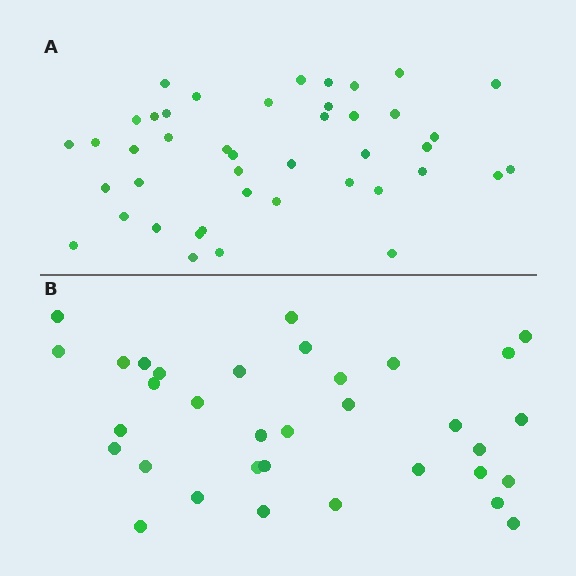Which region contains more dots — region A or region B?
Region A (the top region) has more dots.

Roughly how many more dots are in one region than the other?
Region A has roughly 8 or so more dots than region B.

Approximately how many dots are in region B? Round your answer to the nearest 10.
About 30 dots. (The exact count is 34, which rounds to 30.)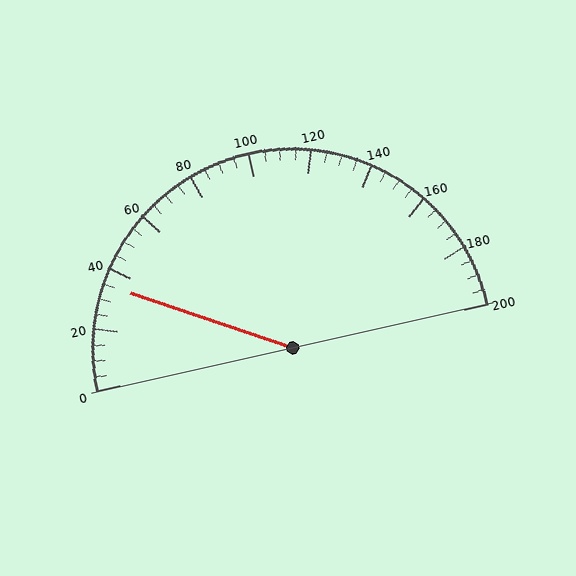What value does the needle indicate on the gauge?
The needle indicates approximately 35.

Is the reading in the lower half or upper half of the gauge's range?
The reading is in the lower half of the range (0 to 200).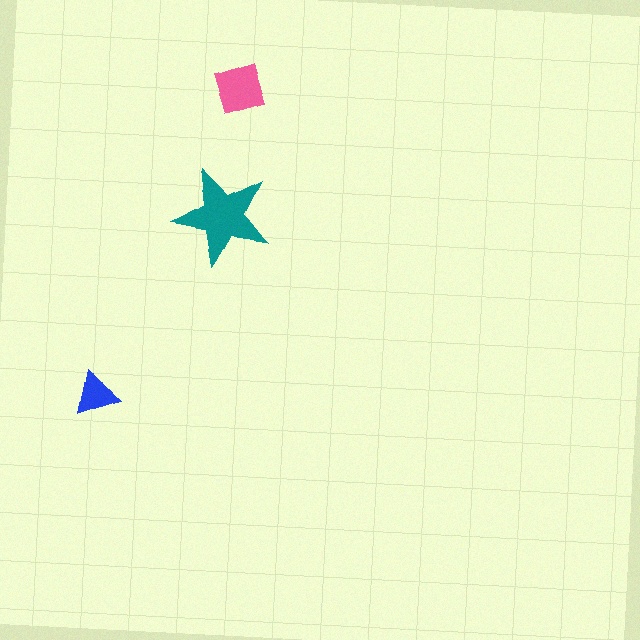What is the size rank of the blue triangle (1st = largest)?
3rd.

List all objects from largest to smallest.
The teal star, the pink diamond, the blue triangle.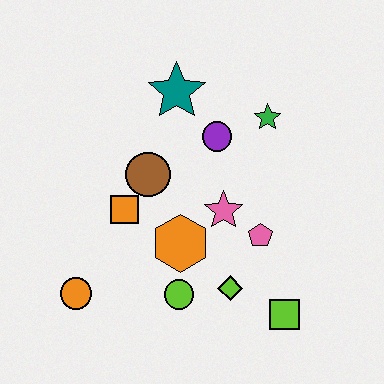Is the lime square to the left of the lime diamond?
No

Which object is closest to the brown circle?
The orange square is closest to the brown circle.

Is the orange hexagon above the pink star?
No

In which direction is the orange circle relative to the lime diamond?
The orange circle is to the left of the lime diamond.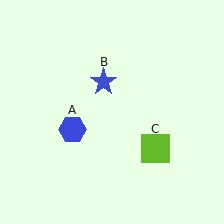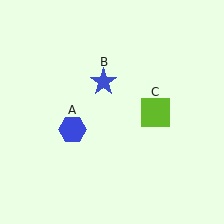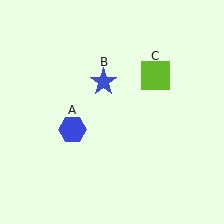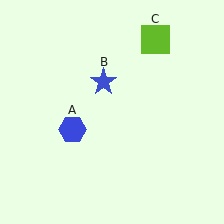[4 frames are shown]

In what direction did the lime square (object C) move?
The lime square (object C) moved up.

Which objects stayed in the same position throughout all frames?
Blue hexagon (object A) and blue star (object B) remained stationary.